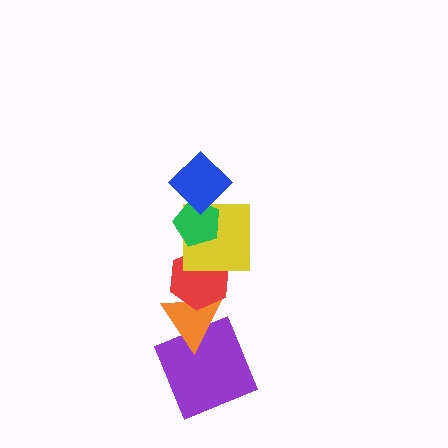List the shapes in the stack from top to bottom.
From top to bottom: the blue diamond, the green pentagon, the yellow square, the red hexagon, the orange triangle, the purple square.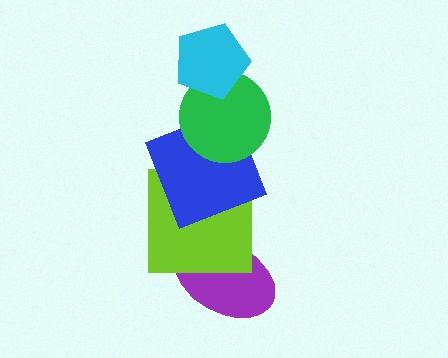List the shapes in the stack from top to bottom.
From top to bottom: the cyan pentagon, the green circle, the blue square, the lime square, the purple ellipse.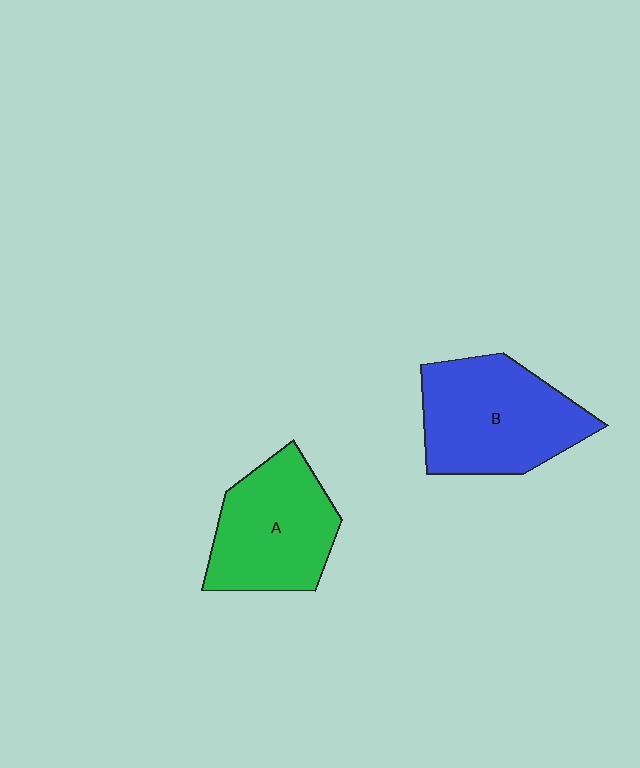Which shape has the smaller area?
Shape A (green).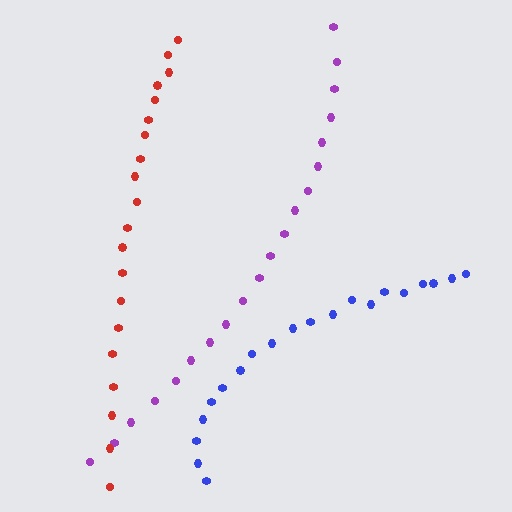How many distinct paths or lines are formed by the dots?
There are 3 distinct paths.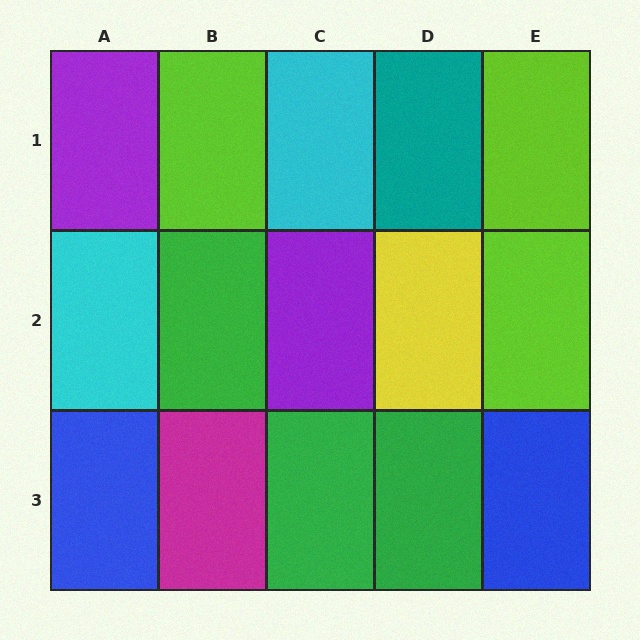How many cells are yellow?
1 cell is yellow.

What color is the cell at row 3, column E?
Blue.